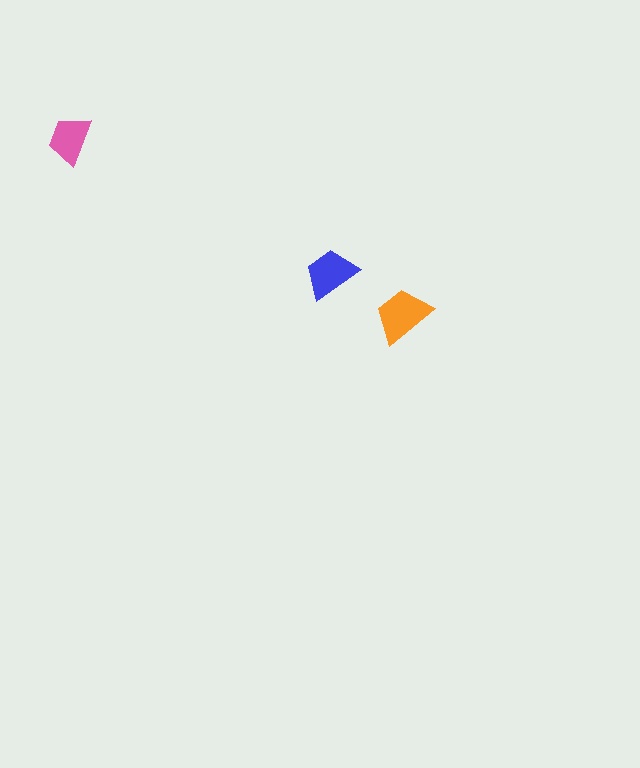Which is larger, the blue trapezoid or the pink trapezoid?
The blue one.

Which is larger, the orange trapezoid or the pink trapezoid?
The orange one.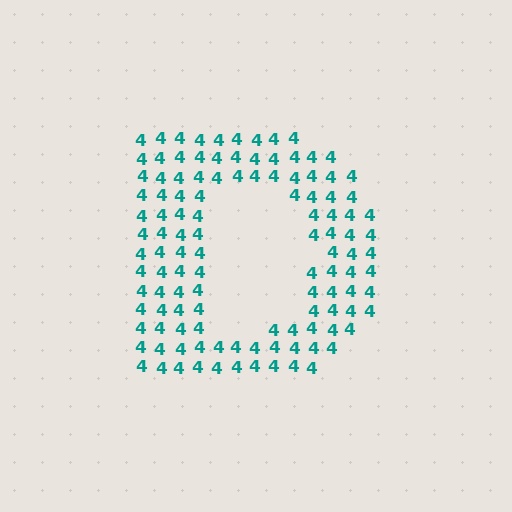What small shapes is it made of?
It is made of small digit 4's.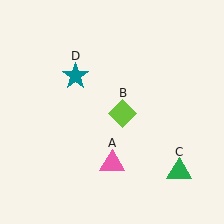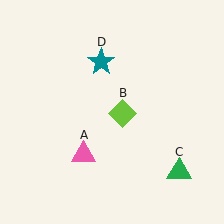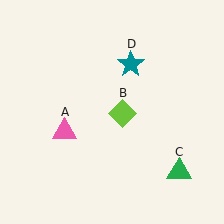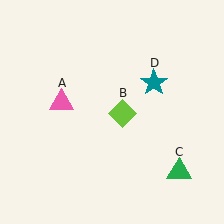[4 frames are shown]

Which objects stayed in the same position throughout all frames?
Lime diamond (object B) and green triangle (object C) remained stationary.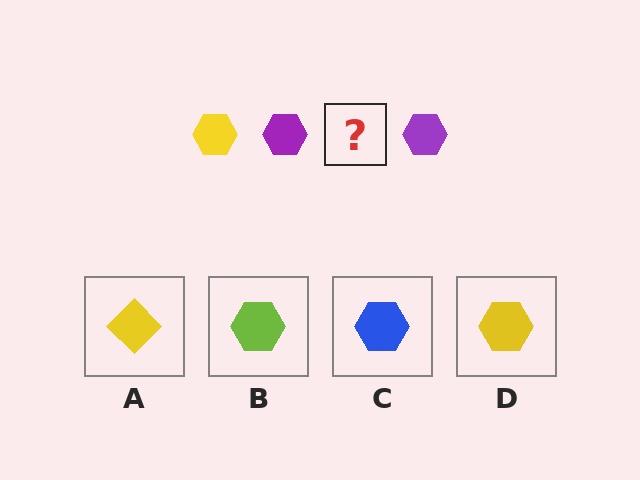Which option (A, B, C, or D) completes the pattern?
D.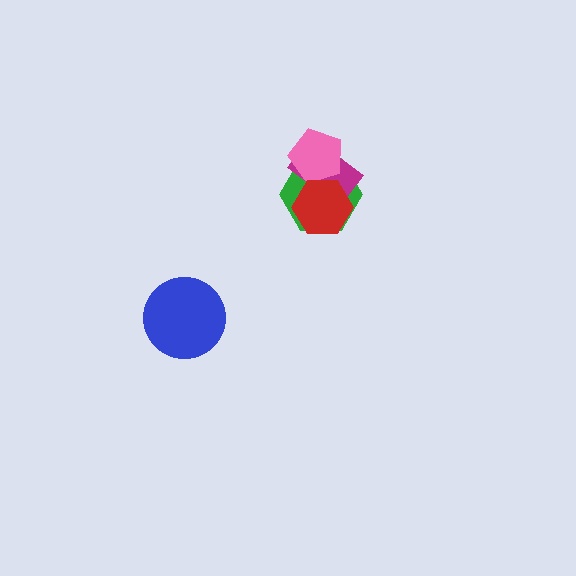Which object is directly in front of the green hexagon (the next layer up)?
The magenta rectangle is directly in front of the green hexagon.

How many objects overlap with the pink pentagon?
3 objects overlap with the pink pentagon.